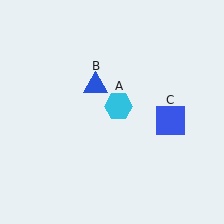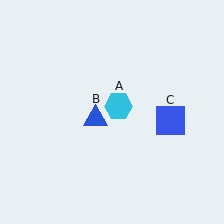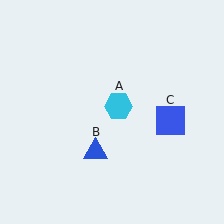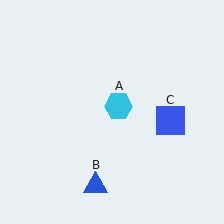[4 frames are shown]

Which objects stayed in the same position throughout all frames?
Cyan hexagon (object A) and blue square (object C) remained stationary.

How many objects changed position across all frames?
1 object changed position: blue triangle (object B).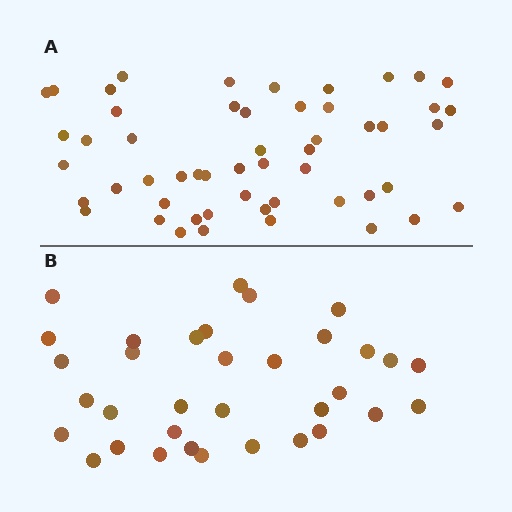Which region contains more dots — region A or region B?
Region A (the top region) has more dots.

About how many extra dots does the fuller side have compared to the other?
Region A has approximately 20 more dots than region B.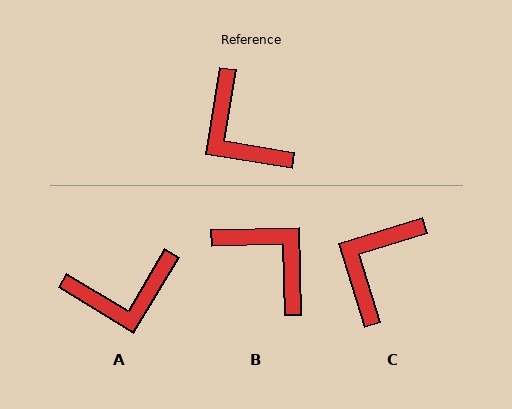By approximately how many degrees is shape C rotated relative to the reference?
Approximately 63 degrees clockwise.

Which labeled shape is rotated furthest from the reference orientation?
B, about 169 degrees away.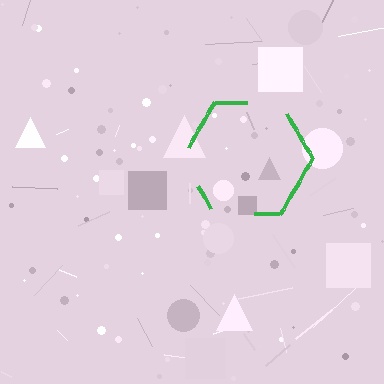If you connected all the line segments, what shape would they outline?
They would outline a hexagon.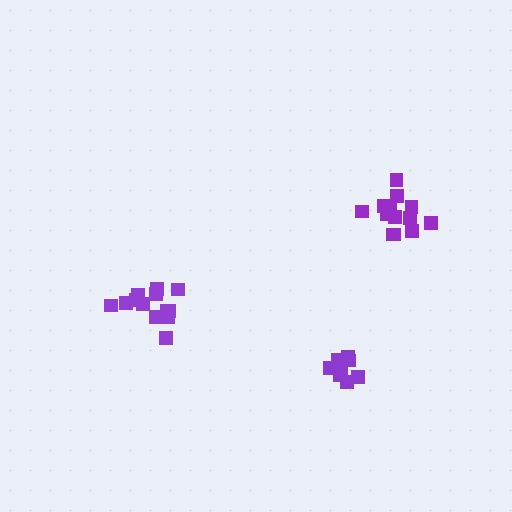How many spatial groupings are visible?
There are 3 spatial groupings.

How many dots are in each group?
Group 1: 13 dots, Group 2: 13 dots, Group 3: 9 dots (35 total).